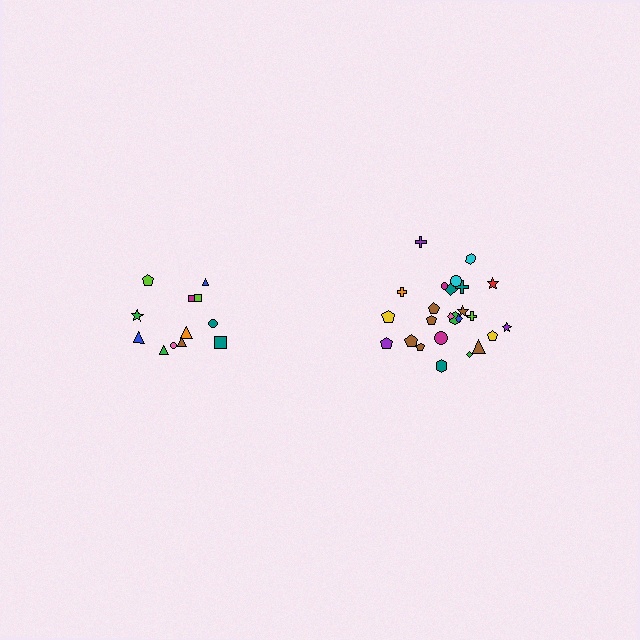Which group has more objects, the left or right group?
The right group.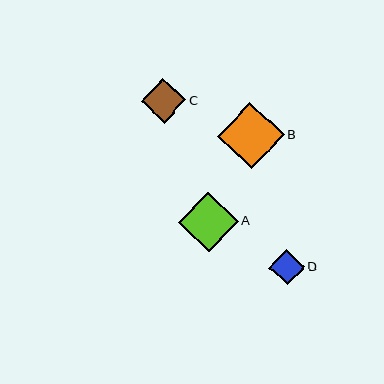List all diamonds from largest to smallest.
From largest to smallest: B, A, C, D.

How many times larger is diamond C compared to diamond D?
Diamond C is approximately 1.3 times the size of diamond D.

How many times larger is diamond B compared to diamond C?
Diamond B is approximately 1.5 times the size of diamond C.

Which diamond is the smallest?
Diamond D is the smallest with a size of approximately 35 pixels.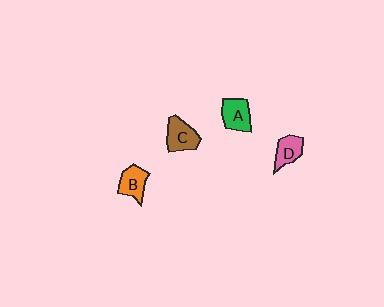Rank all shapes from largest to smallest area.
From largest to smallest: C (brown), A (green), B (orange), D (pink).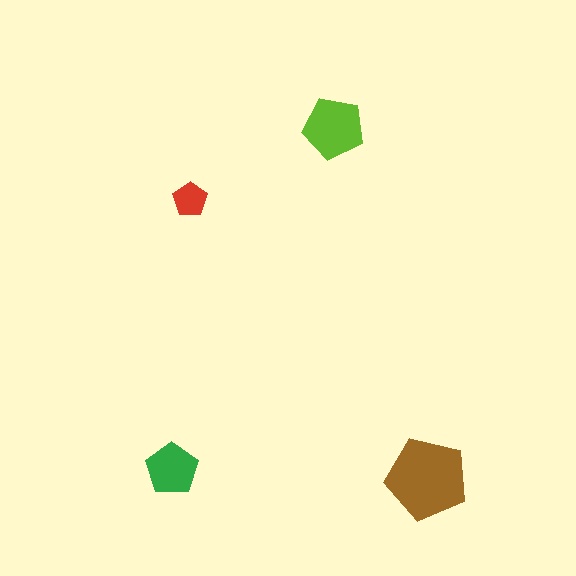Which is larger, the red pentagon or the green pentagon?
The green one.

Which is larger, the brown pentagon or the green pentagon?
The brown one.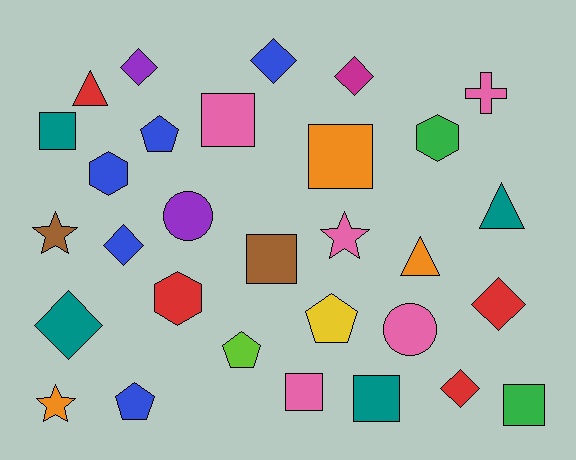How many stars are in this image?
There are 3 stars.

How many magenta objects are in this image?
There is 1 magenta object.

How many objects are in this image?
There are 30 objects.